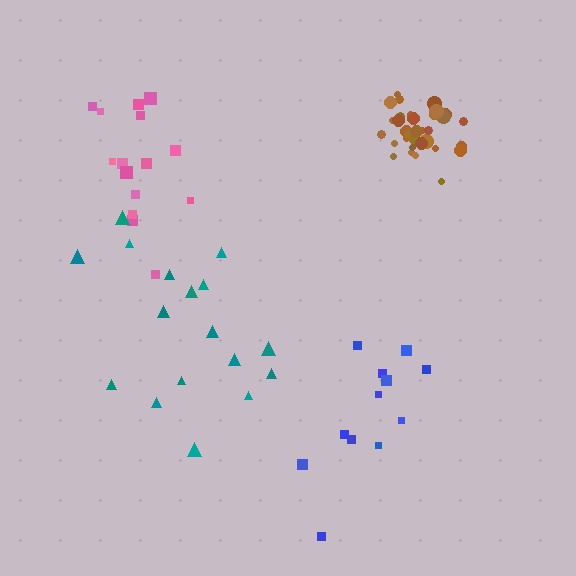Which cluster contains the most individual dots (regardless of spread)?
Brown (35).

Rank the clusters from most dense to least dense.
brown, pink, teal, blue.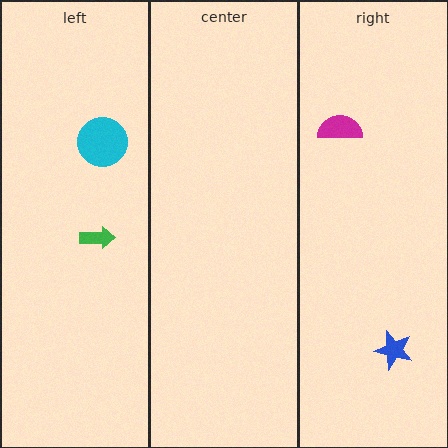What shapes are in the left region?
The green arrow, the cyan circle.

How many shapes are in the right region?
2.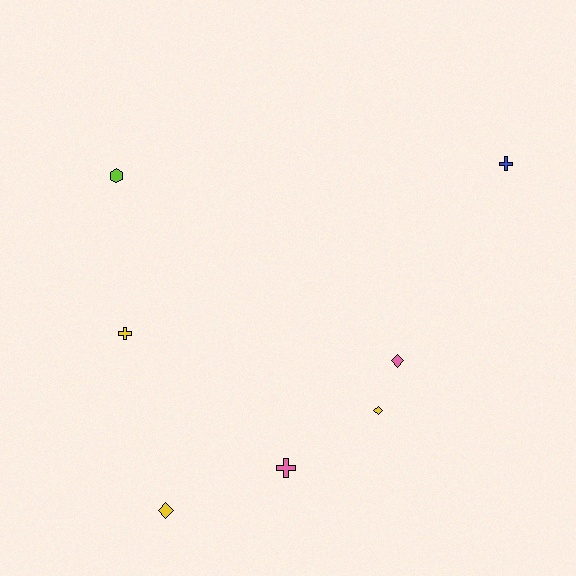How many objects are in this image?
There are 7 objects.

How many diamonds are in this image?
There are 3 diamonds.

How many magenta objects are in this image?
There are no magenta objects.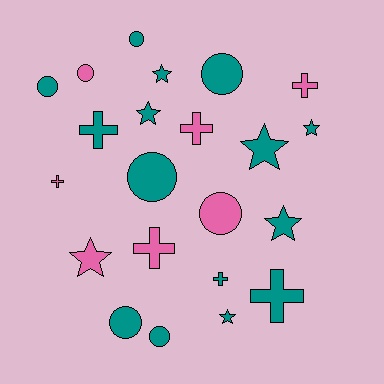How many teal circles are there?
There are 6 teal circles.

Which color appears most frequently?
Teal, with 15 objects.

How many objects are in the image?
There are 22 objects.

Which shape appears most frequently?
Circle, with 8 objects.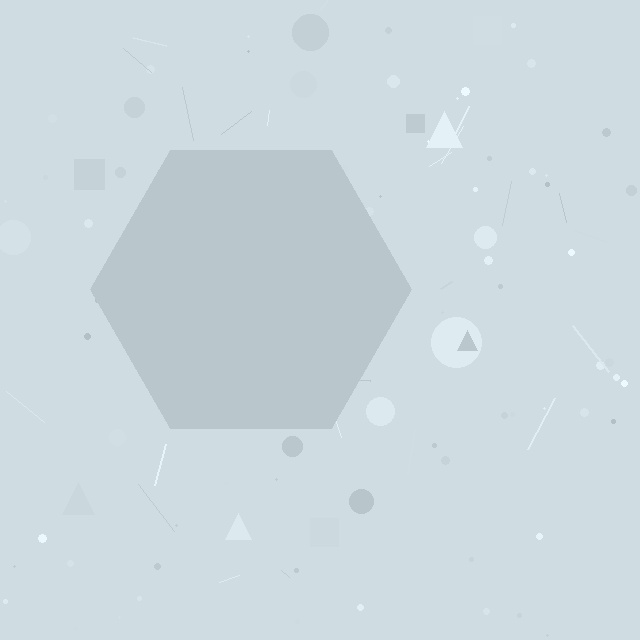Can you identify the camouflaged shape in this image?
The camouflaged shape is a hexagon.